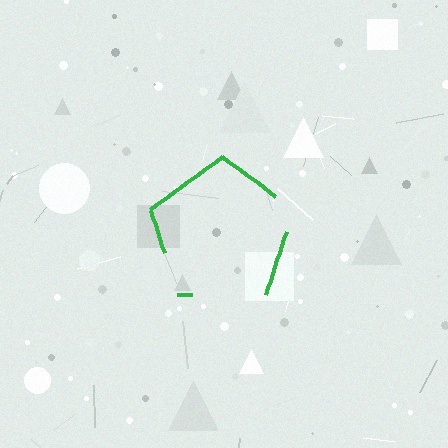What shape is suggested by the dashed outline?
The dashed outline suggests a pentagon.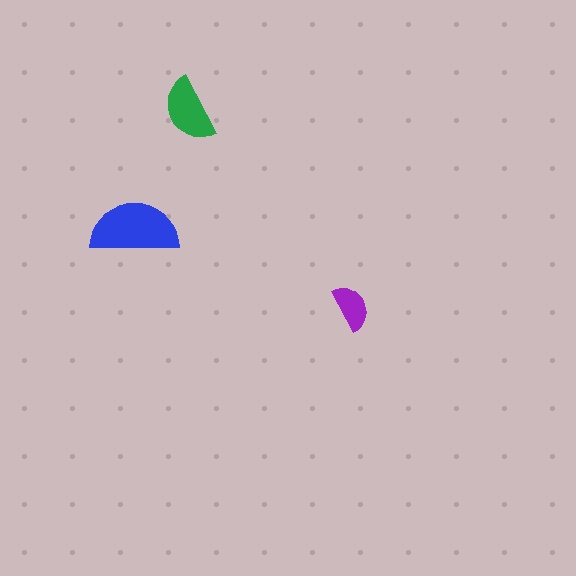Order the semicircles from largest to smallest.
the blue one, the green one, the purple one.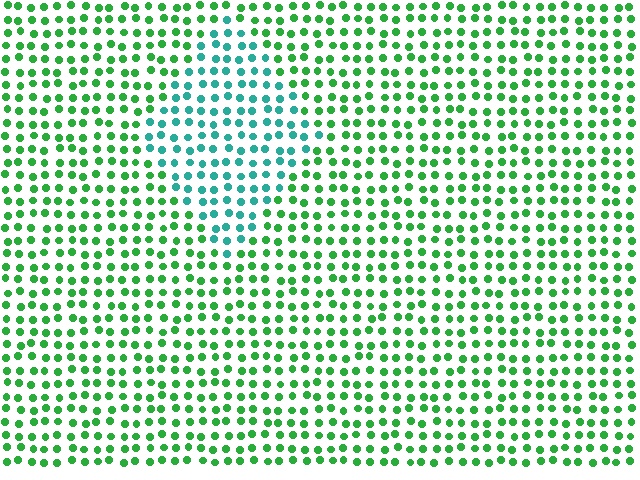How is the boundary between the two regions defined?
The boundary is defined purely by a slight shift in hue (about 44 degrees). Spacing, size, and orientation are identical on both sides.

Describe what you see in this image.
The image is filled with small green elements in a uniform arrangement. A diamond-shaped region is visible where the elements are tinted to a slightly different hue, forming a subtle color boundary.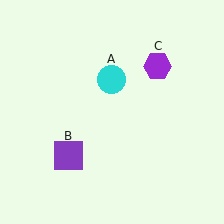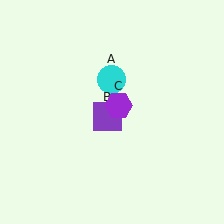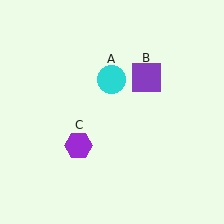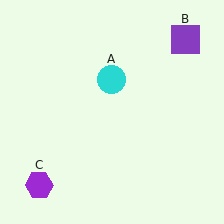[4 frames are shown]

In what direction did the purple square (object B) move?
The purple square (object B) moved up and to the right.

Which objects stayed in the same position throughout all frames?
Cyan circle (object A) remained stationary.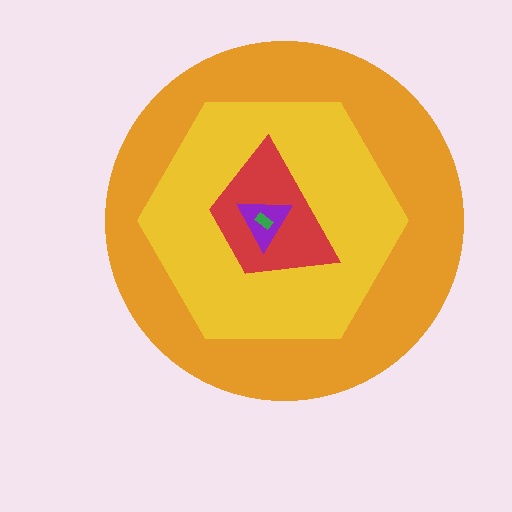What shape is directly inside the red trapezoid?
The purple triangle.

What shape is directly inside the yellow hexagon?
The red trapezoid.